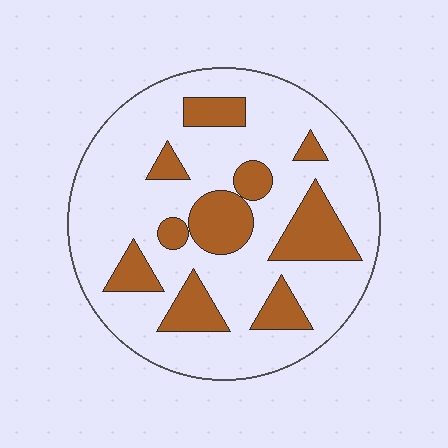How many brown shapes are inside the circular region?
10.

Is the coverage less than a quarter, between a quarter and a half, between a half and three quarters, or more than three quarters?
Less than a quarter.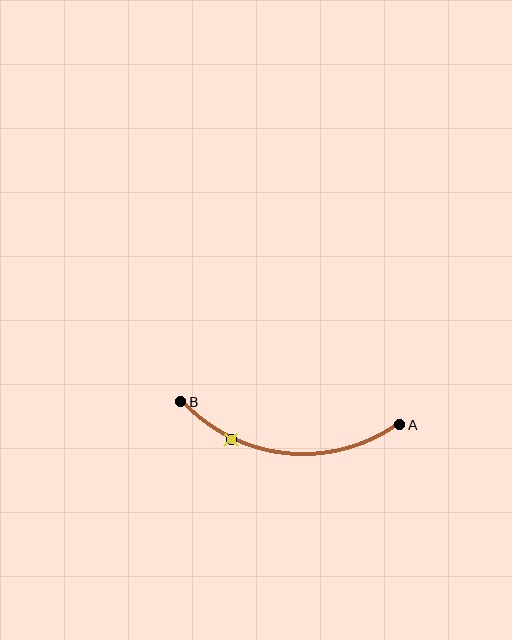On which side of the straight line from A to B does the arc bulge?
The arc bulges below the straight line connecting A and B.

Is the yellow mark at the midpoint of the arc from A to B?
No. The yellow mark lies on the arc but is closer to endpoint B. The arc midpoint would be at the point on the curve equidistant along the arc from both A and B.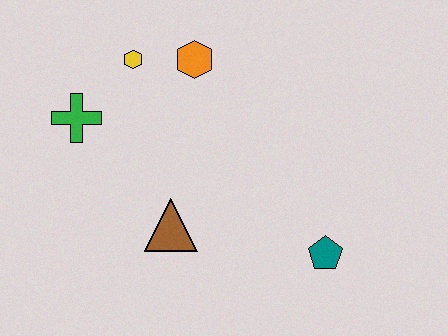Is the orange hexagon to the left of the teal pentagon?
Yes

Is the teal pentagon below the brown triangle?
Yes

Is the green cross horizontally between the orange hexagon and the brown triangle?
No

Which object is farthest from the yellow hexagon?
The teal pentagon is farthest from the yellow hexagon.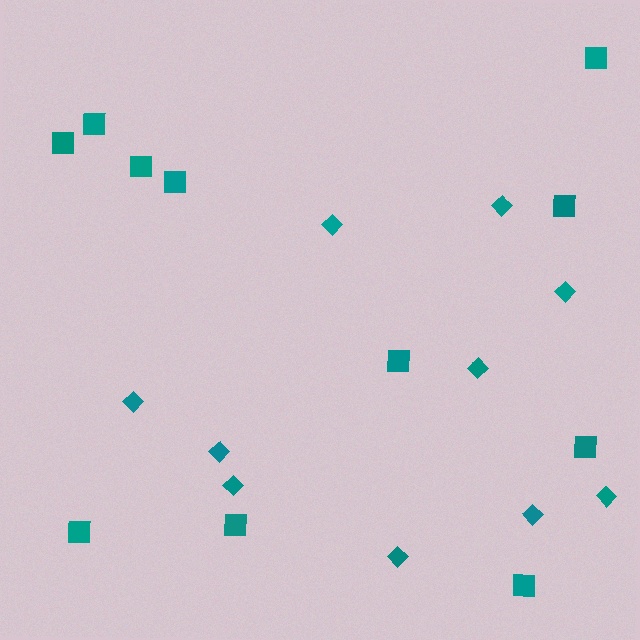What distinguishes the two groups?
There are 2 groups: one group of squares (11) and one group of diamonds (10).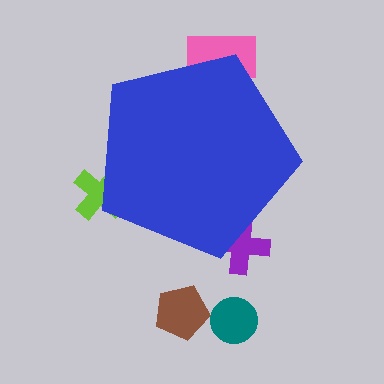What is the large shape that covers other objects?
A blue pentagon.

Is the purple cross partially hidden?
Yes, the purple cross is partially hidden behind the blue pentagon.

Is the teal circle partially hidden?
No, the teal circle is fully visible.